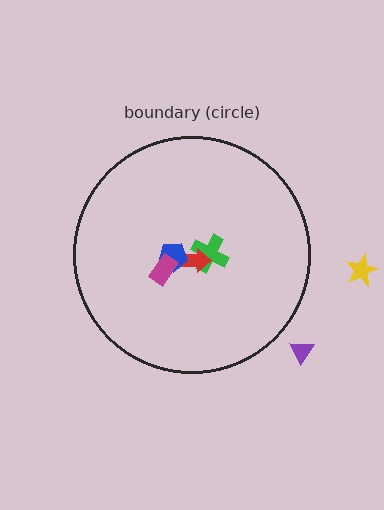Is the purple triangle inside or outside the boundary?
Outside.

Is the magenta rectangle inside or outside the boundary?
Inside.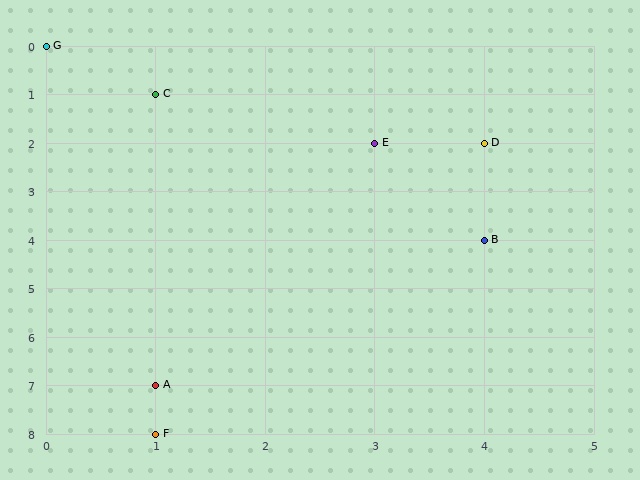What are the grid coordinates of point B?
Point B is at grid coordinates (4, 4).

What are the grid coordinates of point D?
Point D is at grid coordinates (4, 2).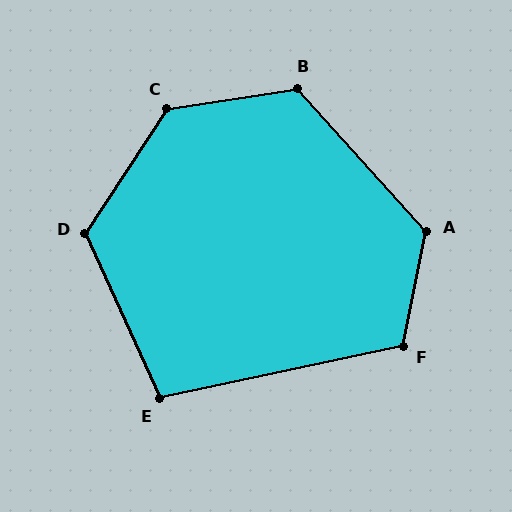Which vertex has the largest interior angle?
C, at approximately 132 degrees.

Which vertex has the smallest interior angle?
E, at approximately 102 degrees.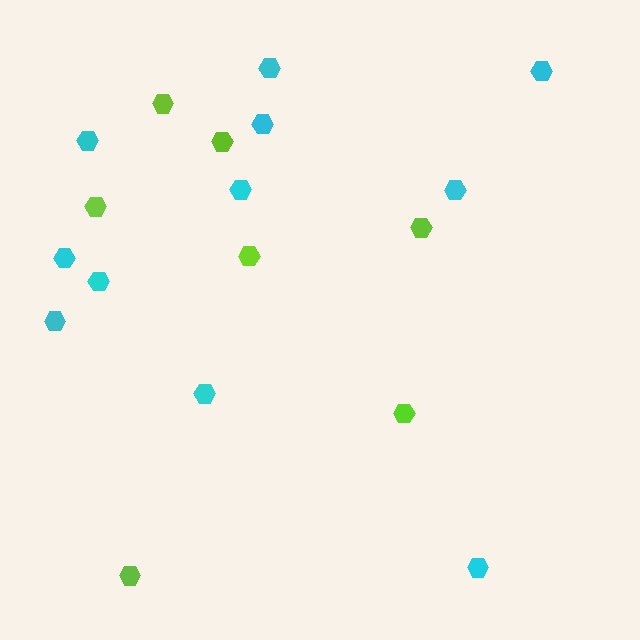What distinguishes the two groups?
There are 2 groups: one group of cyan hexagons (11) and one group of lime hexagons (7).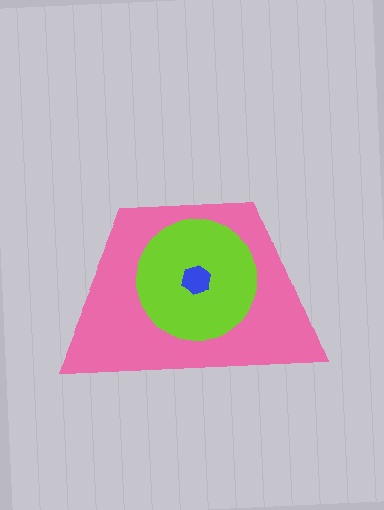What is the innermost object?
The blue hexagon.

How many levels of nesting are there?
3.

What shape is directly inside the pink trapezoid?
The lime circle.